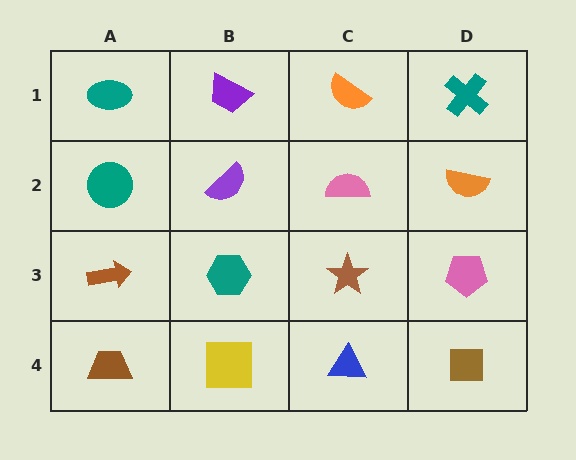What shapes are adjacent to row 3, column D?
An orange semicircle (row 2, column D), a brown square (row 4, column D), a brown star (row 3, column C).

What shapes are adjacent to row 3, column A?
A teal circle (row 2, column A), a brown trapezoid (row 4, column A), a teal hexagon (row 3, column B).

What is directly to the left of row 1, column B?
A teal ellipse.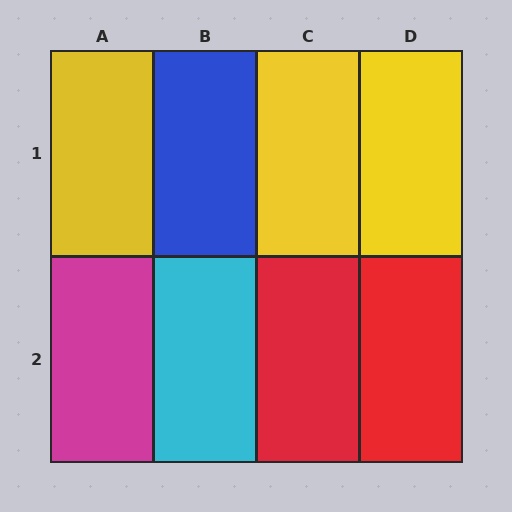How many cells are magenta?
1 cell is magenta.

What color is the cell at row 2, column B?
Cyan.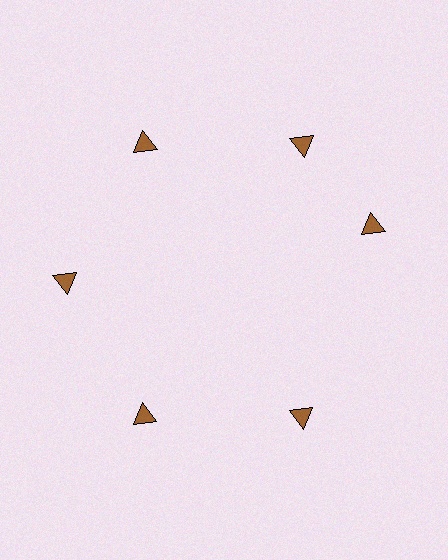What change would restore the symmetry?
The symmetry would be restored by rotating it back into even spacing with its neighbors so that all 6 triangles sit at equal angles and equal distance from the center.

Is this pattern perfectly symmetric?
No. The 6 brown triangles are arranged in a ring, but one element near the 3 o'clock position is rotated out of alignment along the ring, breaking the 6-fold rotational symmetry.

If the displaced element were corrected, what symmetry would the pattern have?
It would have 6-fold rotational symmetry — the pattern would map onto itself every 60 degrees.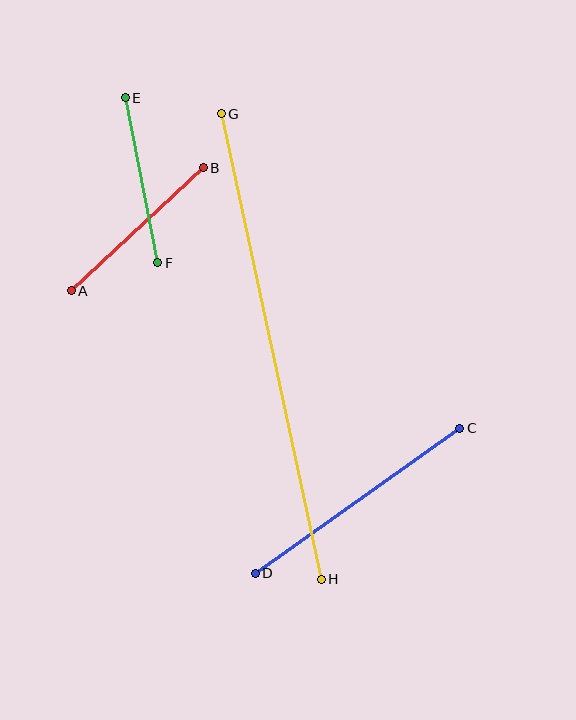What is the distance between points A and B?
The distance is approximately 180 pixels.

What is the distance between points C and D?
The distance is approximately 250 pixels.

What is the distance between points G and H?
The distance is approximately 476 pixels.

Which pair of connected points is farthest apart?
Points G and H are farthest apart.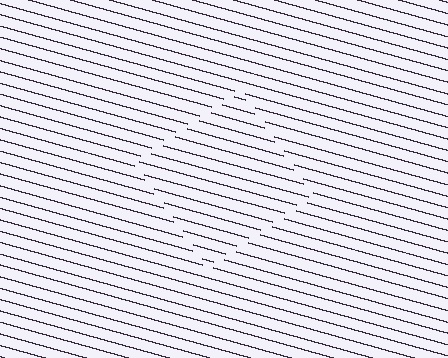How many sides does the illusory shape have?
4 sides — the line-ends trace a square.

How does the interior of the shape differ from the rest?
The interior of the shape contains the same grating, shifted by half a period — the contour is defined by the phase discontinuity where line-ends from the inner and outer gratings abut.